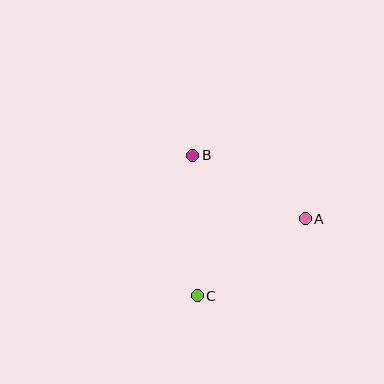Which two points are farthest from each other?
Points B and C are farthest from each other.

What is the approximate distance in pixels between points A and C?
The distance between A and C is approximately 132 pixels.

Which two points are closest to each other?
Points A and B are closest to each other.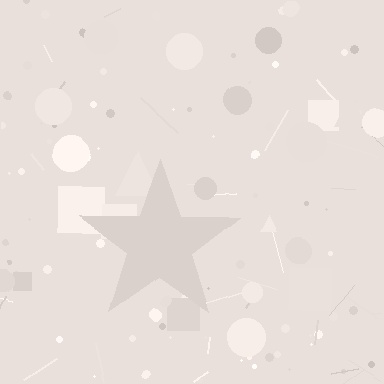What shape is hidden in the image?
A star is hidden in the image.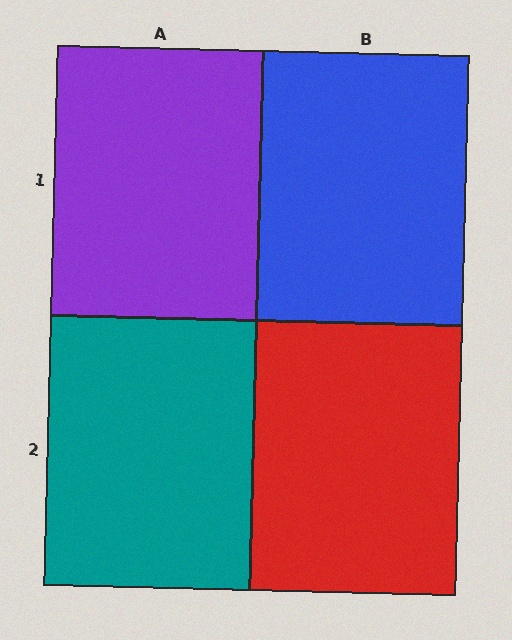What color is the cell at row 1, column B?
Blue.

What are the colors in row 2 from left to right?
Teal, red.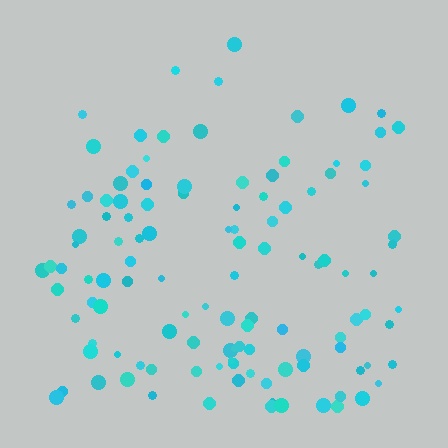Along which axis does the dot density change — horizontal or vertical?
Vertical.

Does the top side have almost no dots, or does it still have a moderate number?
Still a moderate number, just noticeably fewer than the bottom.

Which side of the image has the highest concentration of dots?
The bottom.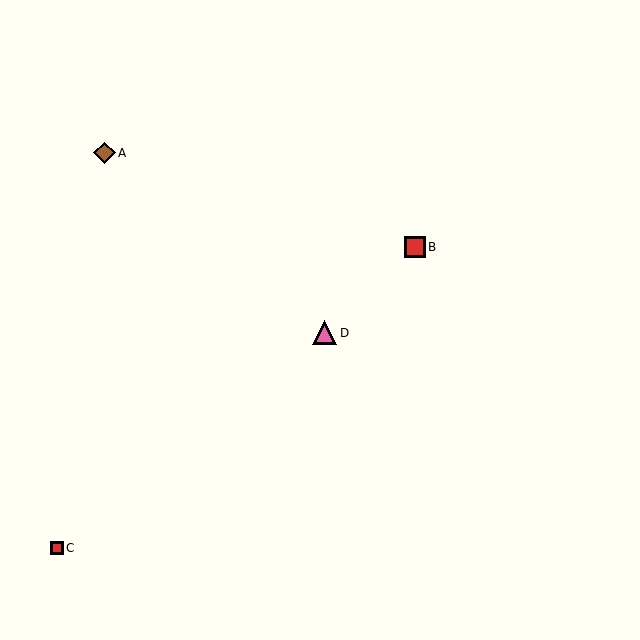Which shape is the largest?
The pink triangle (labeled D) is the largest.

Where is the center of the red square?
The center of the red square is at (57, 548).